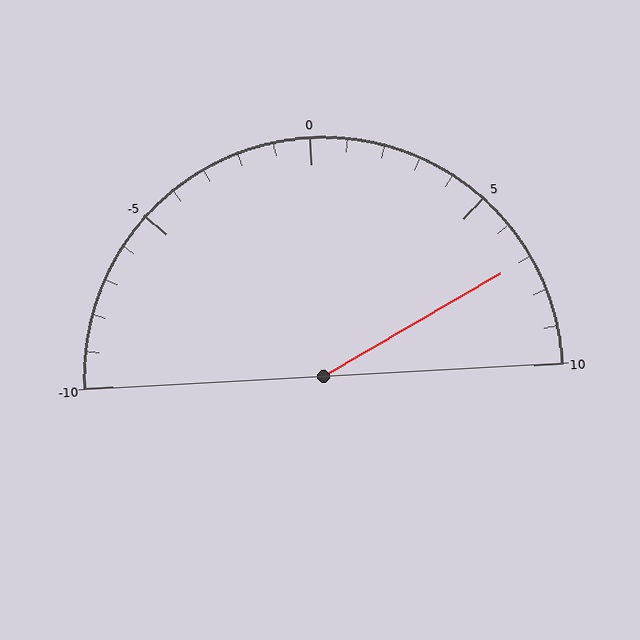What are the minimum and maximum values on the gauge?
The gauge ranges from -10 to 10.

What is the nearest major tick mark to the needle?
The nearest major tick mark is 5.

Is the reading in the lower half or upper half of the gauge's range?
The reading is in the upper half of the range (-10 to 10).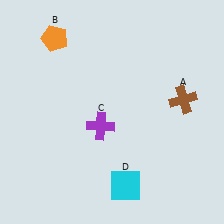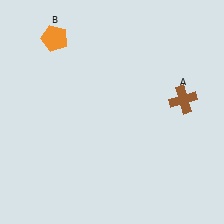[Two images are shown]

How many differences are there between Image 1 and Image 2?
There are 2 differences between the two images.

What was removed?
The purple cross (C), the cyan square (D) were removed in Image 2.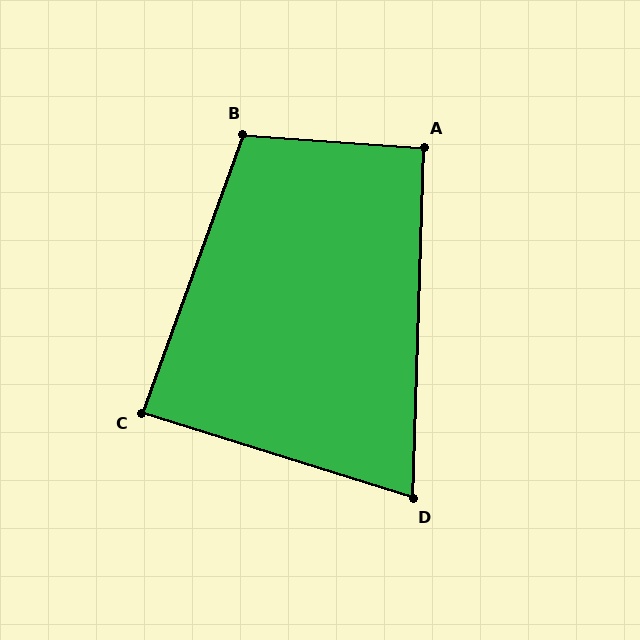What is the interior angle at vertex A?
Approximately 92 degrees (approximately right).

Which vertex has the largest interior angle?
B, at approximately 106 degrees.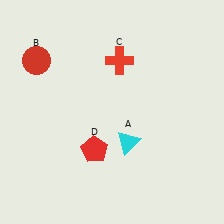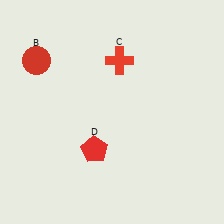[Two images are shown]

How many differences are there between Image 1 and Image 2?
There is 1 difference between the two images.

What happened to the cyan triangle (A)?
The cyan triangle (A) was removed in Image 2. It was in the bottom-right area of Image 1.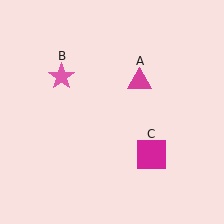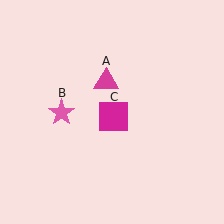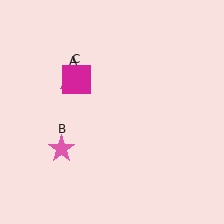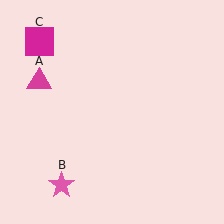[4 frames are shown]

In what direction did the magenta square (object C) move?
The magenta square (object C) moved up and to the left.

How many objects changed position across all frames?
3 objects changed position: magenta triangle (object A), pink star (object B), magenta square (object C).